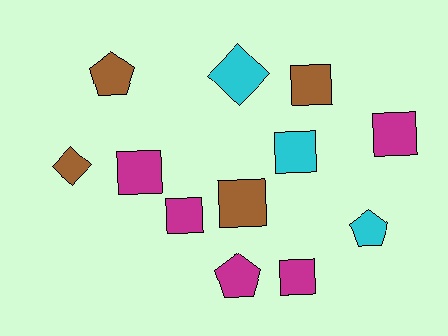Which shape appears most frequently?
Square, with 7 objects.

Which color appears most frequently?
Magenta, with 5 objects.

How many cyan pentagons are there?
There is 1 cyan pentagon.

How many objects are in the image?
There are 12 objects.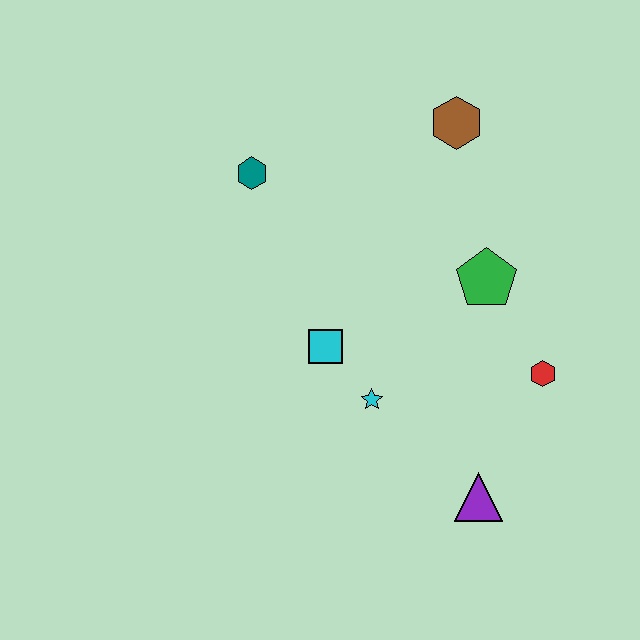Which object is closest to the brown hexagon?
The green pentagon is closest to the brown hexagon.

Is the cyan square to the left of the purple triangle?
Yes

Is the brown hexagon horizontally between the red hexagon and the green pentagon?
No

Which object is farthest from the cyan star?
The brown hexagon is farthest from the cyan star.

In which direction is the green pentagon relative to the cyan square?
The green pentagon is to the right of the cyan square.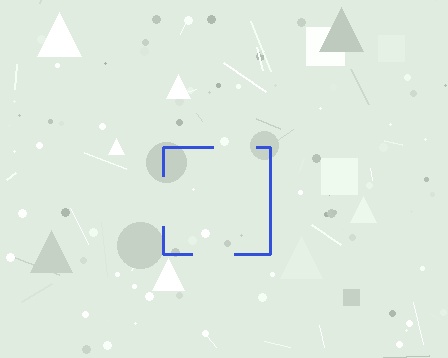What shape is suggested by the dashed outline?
The dashed outline suggests a square.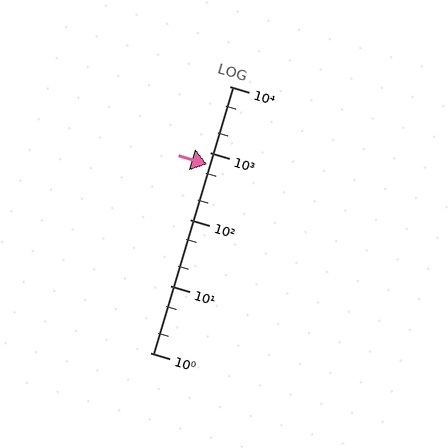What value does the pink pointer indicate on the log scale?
The pointer indicates approximately 680.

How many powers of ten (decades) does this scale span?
The scale spans 4 decades, from 1 to 10000.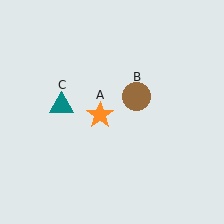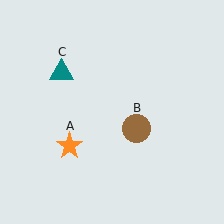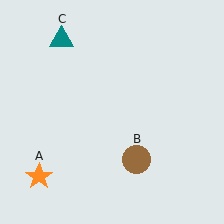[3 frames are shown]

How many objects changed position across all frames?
3 objects changed position: orange star (object A), brown circle (object B), teal triangle (object C).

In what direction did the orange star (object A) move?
The orange star (object A) moved down and to the left.